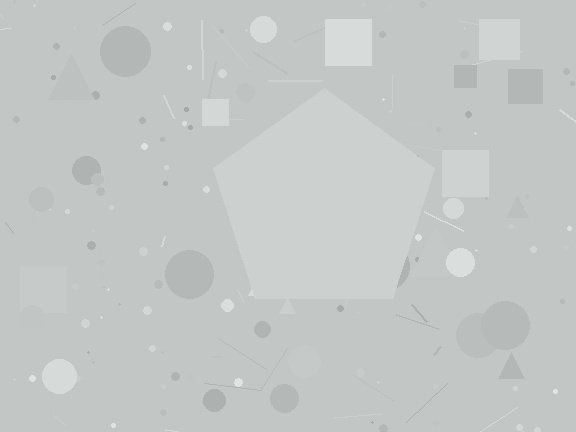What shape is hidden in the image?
A pentagon is hidden in the image.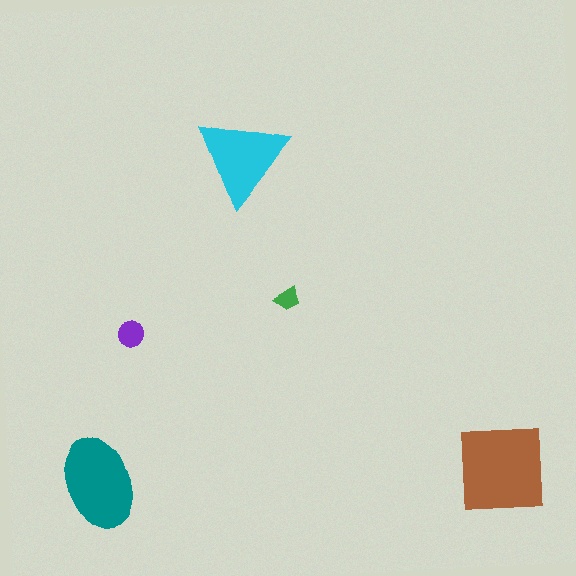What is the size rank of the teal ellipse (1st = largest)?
2nd.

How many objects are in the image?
There are 5 objects in the image.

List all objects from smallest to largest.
The green trapezoid, the purple circle, the cyan triangle, the teal ellipse, the brown square.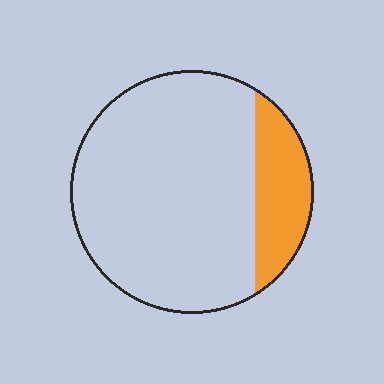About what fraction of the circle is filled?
About one fifth (1/5).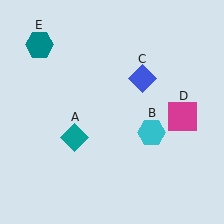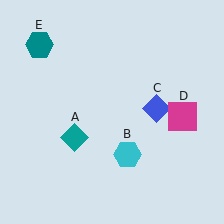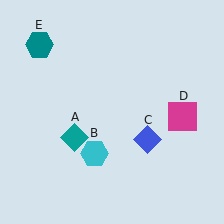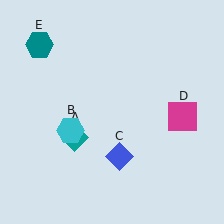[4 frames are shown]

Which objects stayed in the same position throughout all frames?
Teal diamond (object A) and magenta square (object D) and teal hexagon (object E) remained stationary.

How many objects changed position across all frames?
2 objects changed position: cyan hexagon (object B), blue diamond (object C).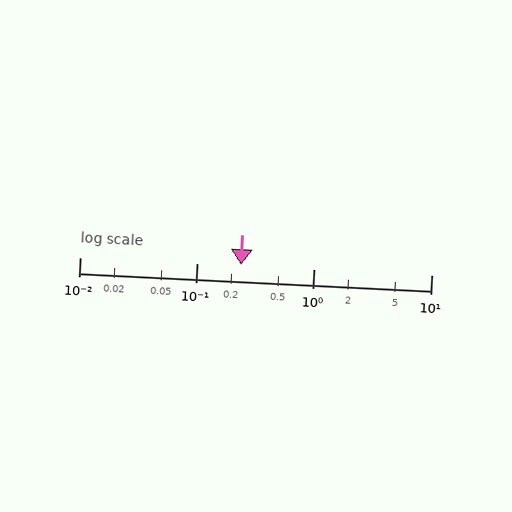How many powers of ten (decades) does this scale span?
The scale spans 3 decades, from 0.01 to 10.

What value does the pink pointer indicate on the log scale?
The pointer indicates approximately 0.24.